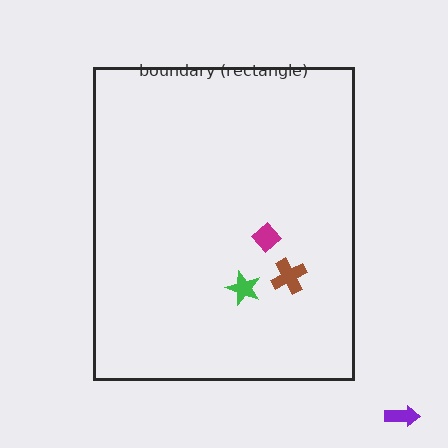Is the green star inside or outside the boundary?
Inside.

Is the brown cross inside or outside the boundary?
Inside.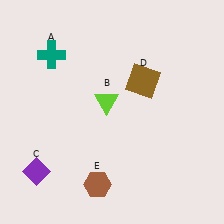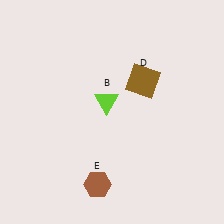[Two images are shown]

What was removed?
The teal cross (A), the purple diamond (C) were removed in Image 2.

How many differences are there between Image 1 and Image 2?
There are 2 differences between the two images.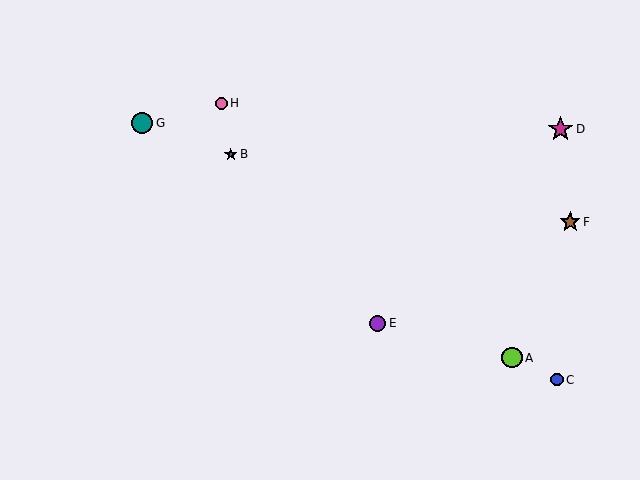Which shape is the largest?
The magenta star (labeled D) is the largest.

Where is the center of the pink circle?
The center of the pink circle is at (221, 103).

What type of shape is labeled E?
Shape E is a purple circle.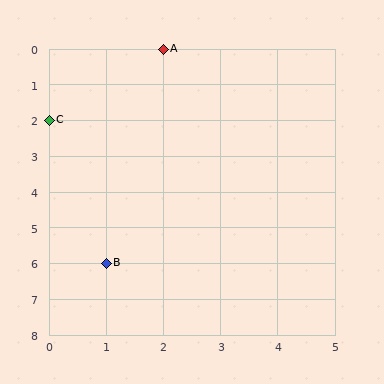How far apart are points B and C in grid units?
Points B and C are 1 column and 4 rows apart (about 4.1 grid units diagonally).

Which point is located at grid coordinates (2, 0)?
Point A is at (2, 0).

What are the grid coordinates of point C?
Point C is at grid coordinates (0, 2).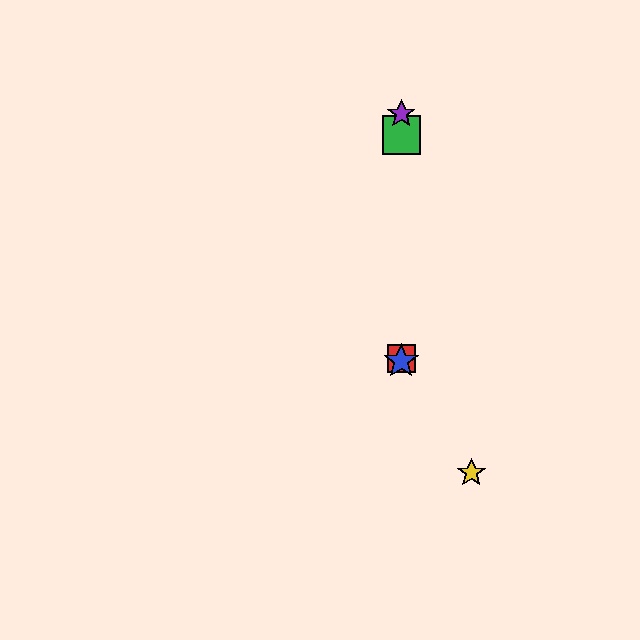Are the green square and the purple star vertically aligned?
Yes, both are at x≈401.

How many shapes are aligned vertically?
4 shapes (the red square, the blue star, the green square, the purple star) are aligned vertically.